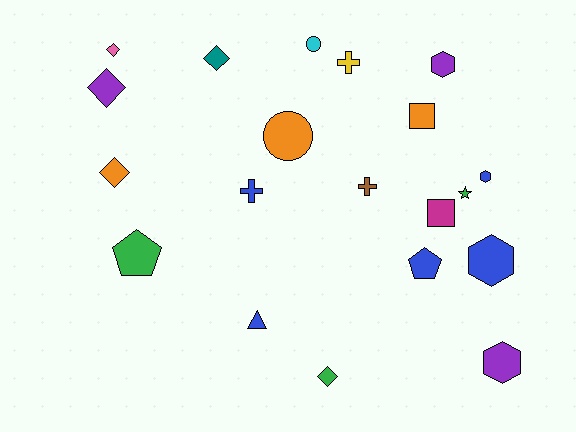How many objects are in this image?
There are 20 objects.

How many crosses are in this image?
There are 3 crosses.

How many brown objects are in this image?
There is 1 brown object.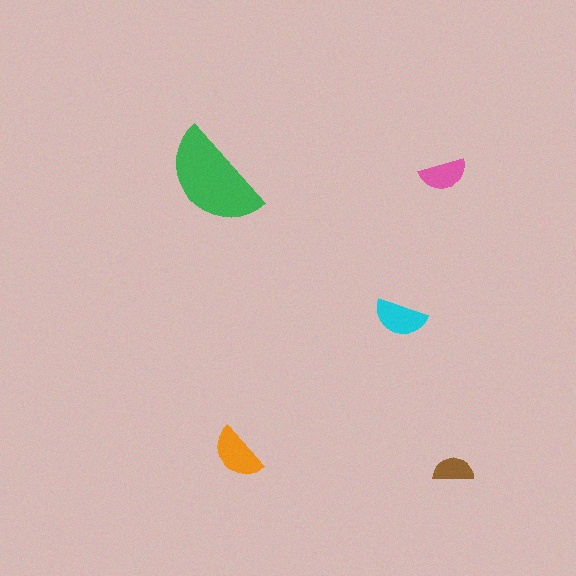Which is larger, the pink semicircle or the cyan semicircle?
The cyan one.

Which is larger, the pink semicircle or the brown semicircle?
The pink one.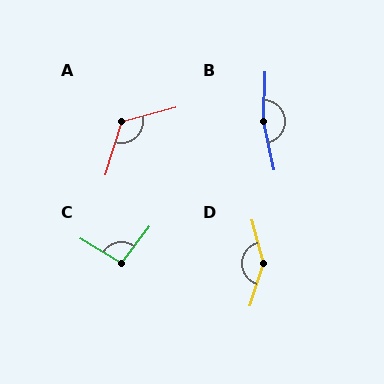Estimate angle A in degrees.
Approximately 121 degrees.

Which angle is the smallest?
C, at approximately 95 degrees.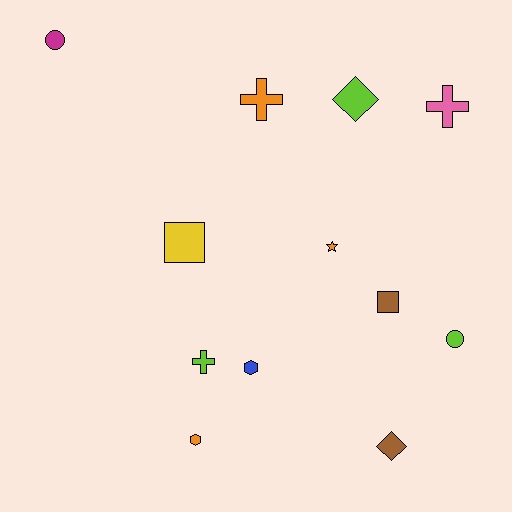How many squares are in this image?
There are 2 squares.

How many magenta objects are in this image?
There is 1 magenta object.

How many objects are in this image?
There are 12 objects.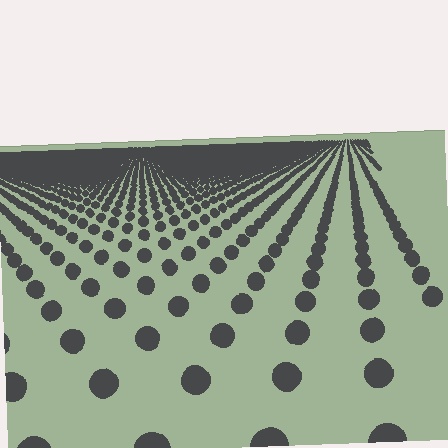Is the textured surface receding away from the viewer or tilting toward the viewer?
The surface is receding away from the viewer. Texture elements get smaller and denser toward the top.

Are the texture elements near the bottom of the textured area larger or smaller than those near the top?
Larger. Near the bottom, elements are closer to the viewer and appear at a bigger on-screen size.